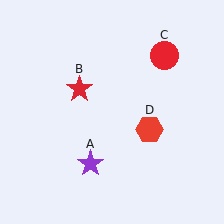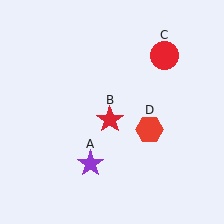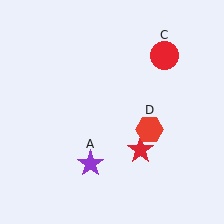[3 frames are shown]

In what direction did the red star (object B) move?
The red star (object B) moved down and to the right.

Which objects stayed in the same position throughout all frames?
Purple star (object A) and red circle (object C) and red hexagon (object D) remained stationary.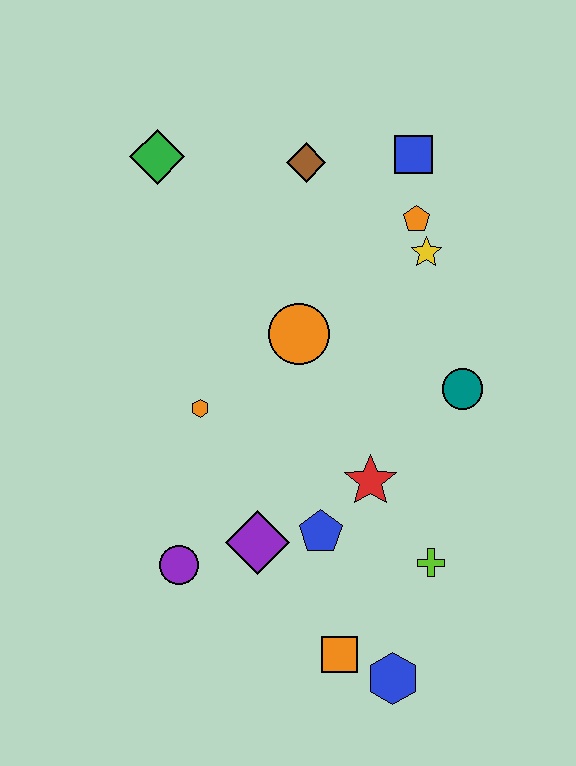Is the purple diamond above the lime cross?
Yes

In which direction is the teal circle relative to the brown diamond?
The teal circle is below the brown diamond.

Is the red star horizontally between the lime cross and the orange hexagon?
Yes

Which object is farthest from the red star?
The green diamond is farthest from the red star.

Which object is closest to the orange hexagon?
The orange circle is closest to the orange hexagon.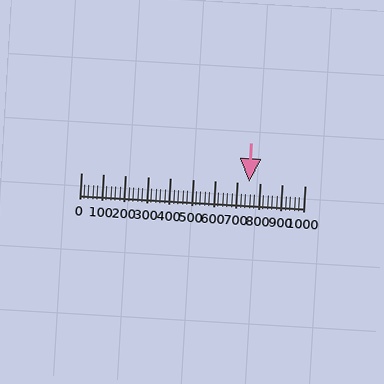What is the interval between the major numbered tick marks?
The major tick marks are spaced 100 units apart.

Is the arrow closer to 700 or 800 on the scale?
The arrow is closer to 800.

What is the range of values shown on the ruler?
The ruler shows values from 0 to 1000.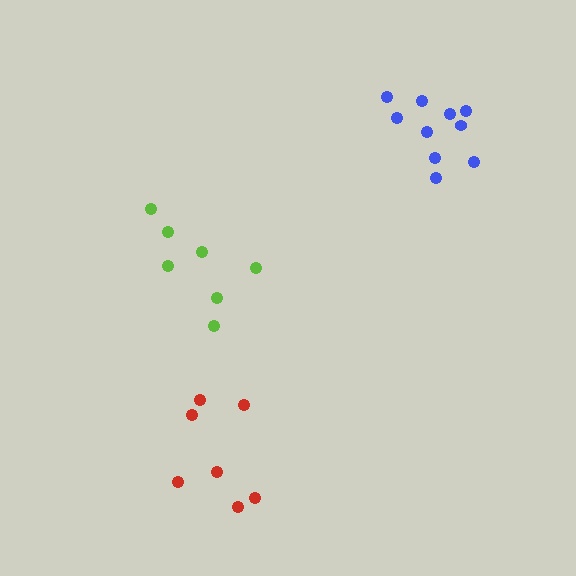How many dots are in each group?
Group 1: 7 dots, Group 2: 10 dots, Group 3: 7 dots (24 total).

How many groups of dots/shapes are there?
There are 3 groups.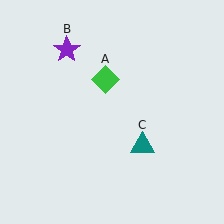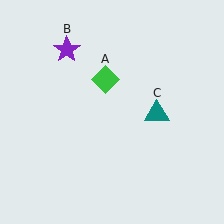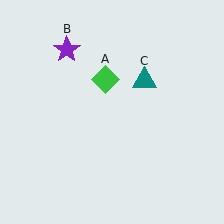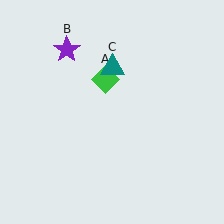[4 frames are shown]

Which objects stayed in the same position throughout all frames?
Green diamond (object A) and purple star (object B) remained stationary.